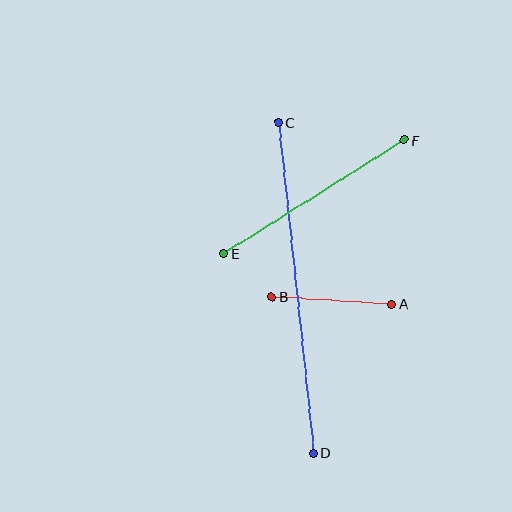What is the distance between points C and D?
The distance is approximately 333 pixels.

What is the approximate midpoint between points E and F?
The midpoint is at approximately (314, 197) pixels.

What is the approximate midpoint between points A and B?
The midpoint is at approximately (331, 300) pixels.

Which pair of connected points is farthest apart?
Points C and D are farthest apart.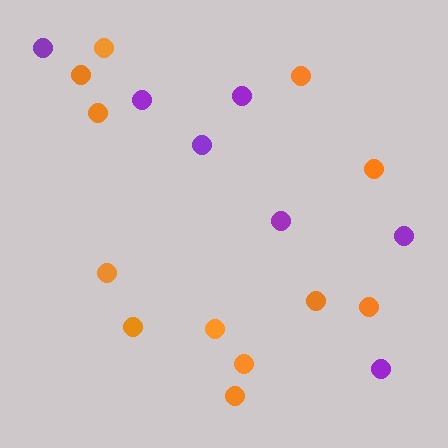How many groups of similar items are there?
There are 2 groups: one group of orange circles (12) and one group of purple circles (7).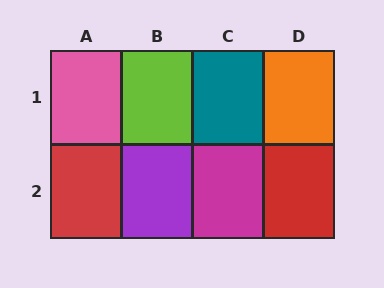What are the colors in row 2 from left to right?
Red, purple, magenta, red.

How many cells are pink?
1 cell is pink.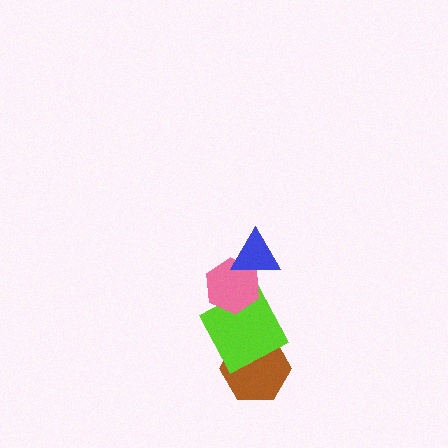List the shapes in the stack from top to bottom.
From top to bottom: the blue triangle, the pink hexagon, the lime square, the brown hexagon.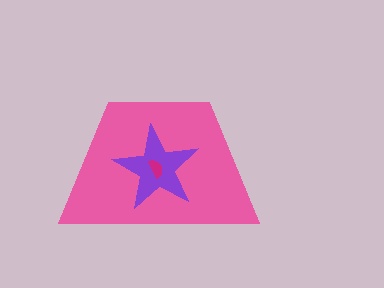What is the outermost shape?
The pink trapezoid.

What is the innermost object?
The magenta semicircle.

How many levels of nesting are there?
3.